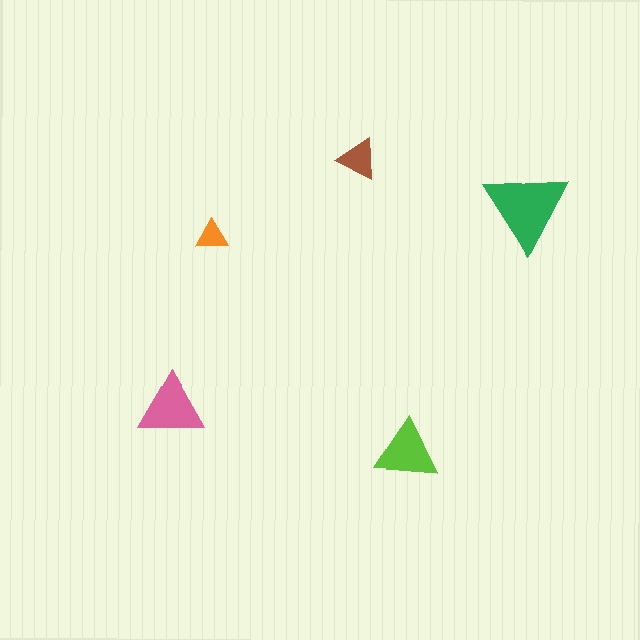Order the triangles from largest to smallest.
the green one, the pink one, the lime one, the brown one, the orange one.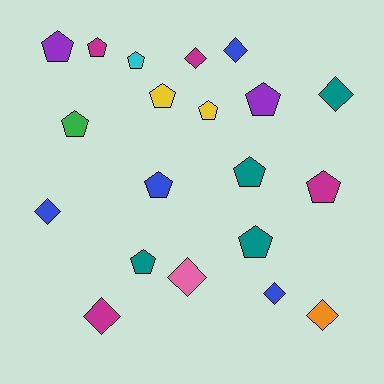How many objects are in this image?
There are 20 objects.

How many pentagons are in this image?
There are 12 pentagons.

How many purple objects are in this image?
There are 2 purple objects.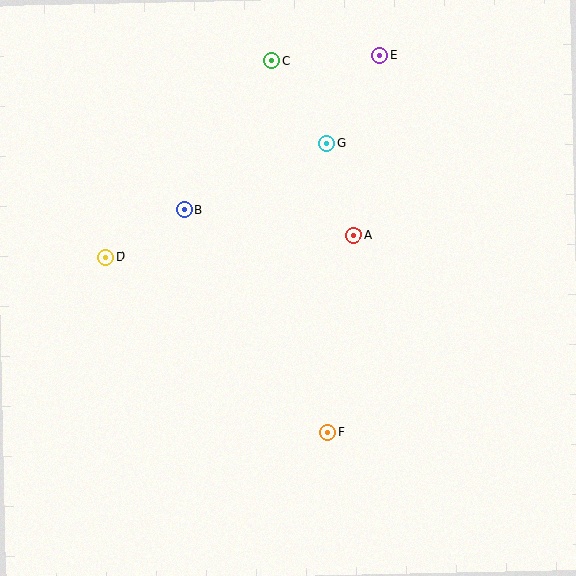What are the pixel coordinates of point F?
Point F is at (328, 433).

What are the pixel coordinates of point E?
Point E is at (380, 55).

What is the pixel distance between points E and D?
The distance between E and D is 341 pixels.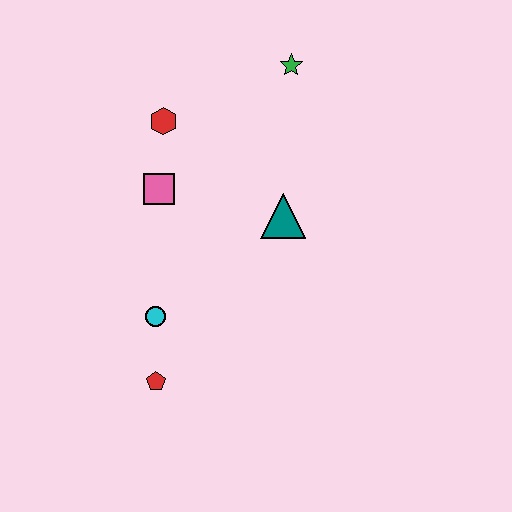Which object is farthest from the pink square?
The red pentagon is farthest from the pink square.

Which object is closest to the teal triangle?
The pink square is closest to the teal triangle.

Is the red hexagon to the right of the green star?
No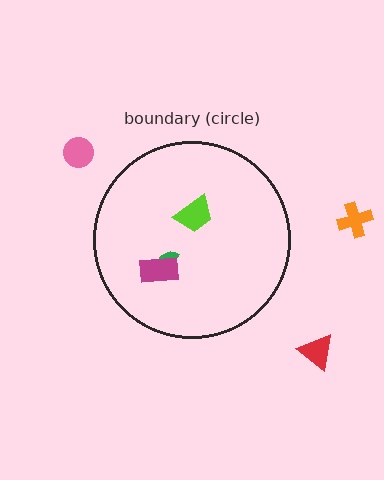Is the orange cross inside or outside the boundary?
Outside.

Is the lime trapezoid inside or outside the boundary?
Inside.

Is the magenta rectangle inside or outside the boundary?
Inside.